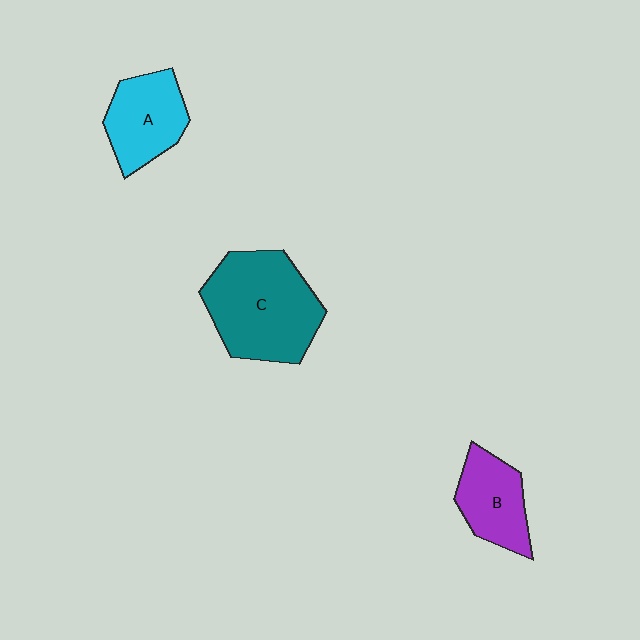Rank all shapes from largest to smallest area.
From largest to smallest: C (teal), A (cyan), B (purple).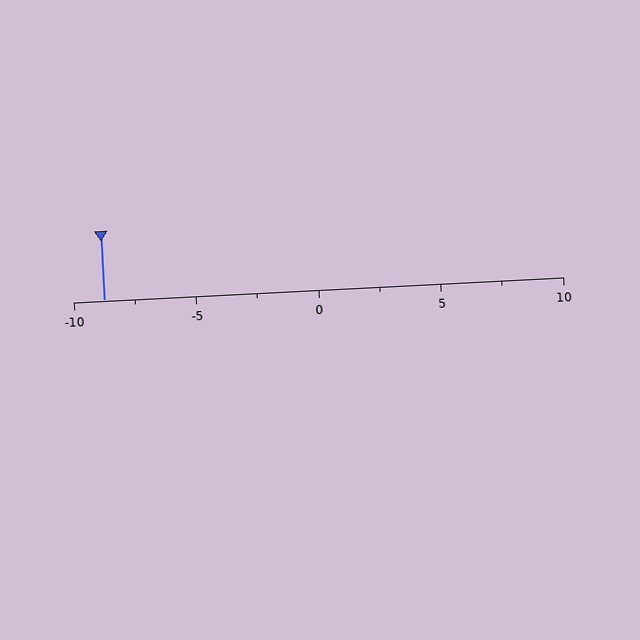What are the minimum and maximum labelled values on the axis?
The axis runs from -10 to 10.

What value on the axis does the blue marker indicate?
The marker indicates approximately -8.8.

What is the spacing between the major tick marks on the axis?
The major ticks are spaced 5 apart.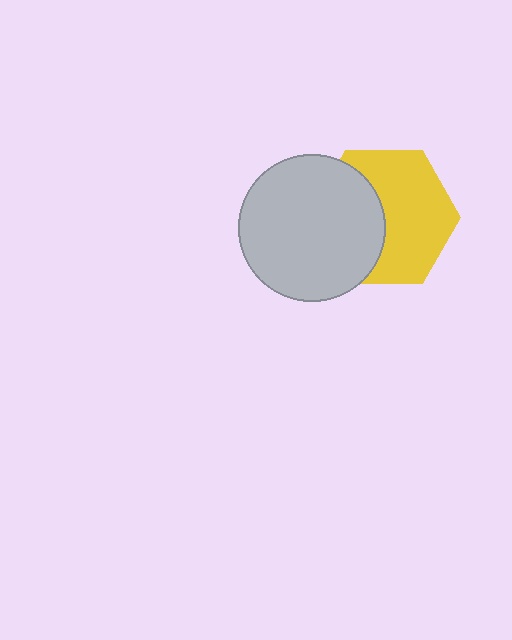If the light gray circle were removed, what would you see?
You would see the complete yellow hexagon.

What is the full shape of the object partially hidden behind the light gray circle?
The partially hidden object is a yellow hexagon.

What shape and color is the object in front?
The object in front is a light gray circle.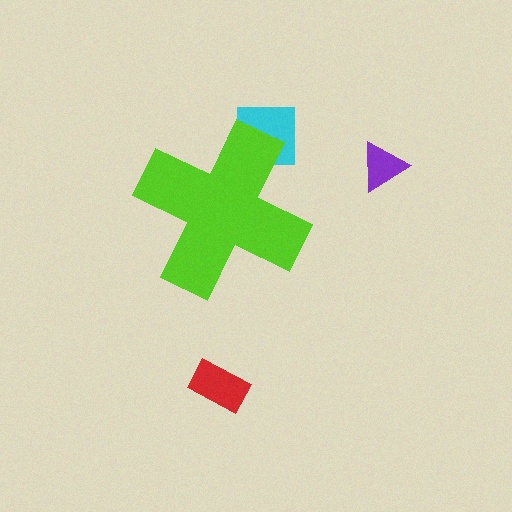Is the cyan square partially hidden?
Yes, the cyan square is partially hidden behind the lime cross.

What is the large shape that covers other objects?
A lime cross.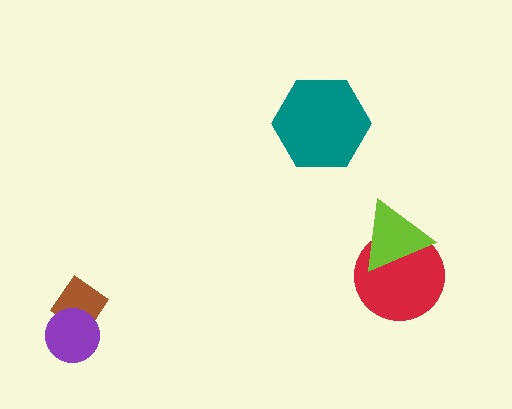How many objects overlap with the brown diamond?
1 object overlaps with the brown diamond.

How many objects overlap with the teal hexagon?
0 objects overlap with the teal hexagon.